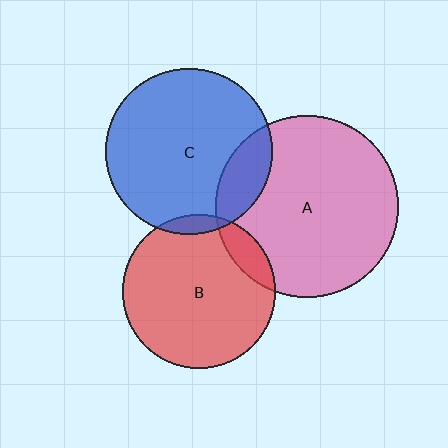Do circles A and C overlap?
Yes.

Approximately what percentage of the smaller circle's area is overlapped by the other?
Approximately 15%.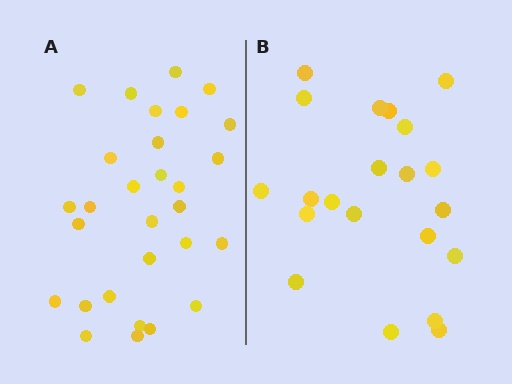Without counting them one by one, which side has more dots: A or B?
Region A (the left region) has more dots.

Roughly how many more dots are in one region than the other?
Region A has roughly 8 or so more dots than region B.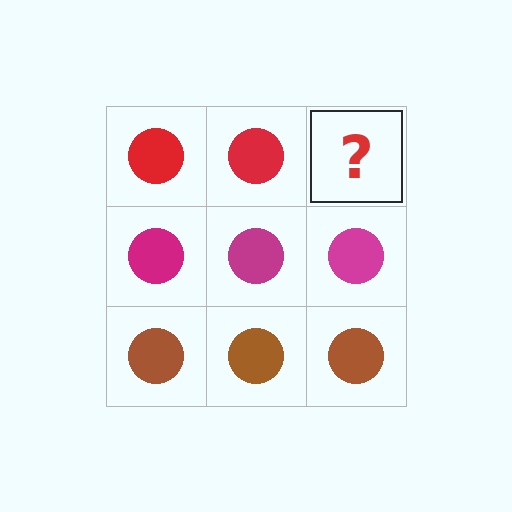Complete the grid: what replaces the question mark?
The question mark should be replaced with a red circle.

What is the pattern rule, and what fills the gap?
The rule is that each row has a consistent color. The gap should be filled with a red circle.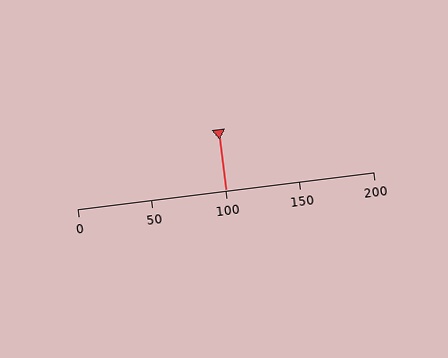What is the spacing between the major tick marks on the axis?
The major ticks are spaced 50 apart.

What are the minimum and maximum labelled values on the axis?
The axis runs from 0 to 200.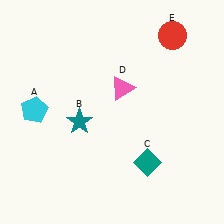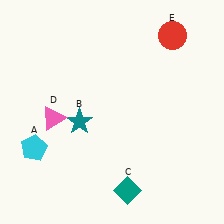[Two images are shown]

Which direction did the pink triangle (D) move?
The pink triangle (D) moved left.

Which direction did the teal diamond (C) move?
The teal diamond (C) moved down.